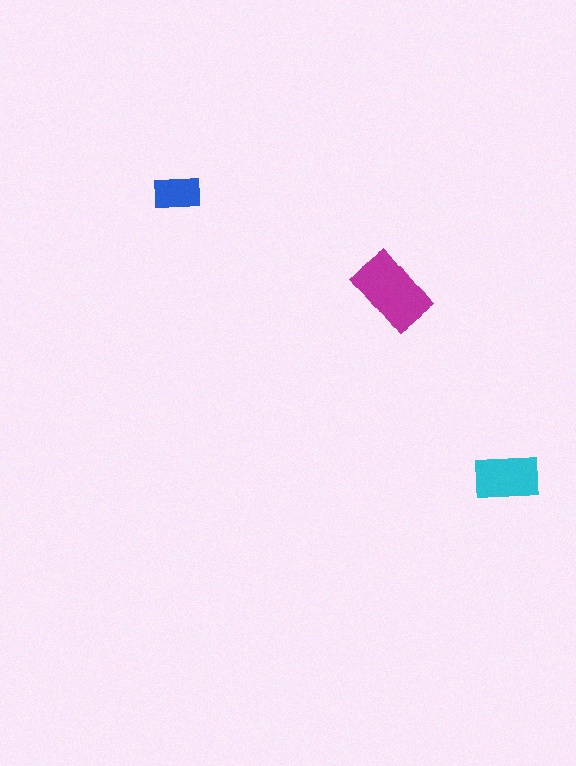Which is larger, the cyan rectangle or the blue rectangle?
The cyan one.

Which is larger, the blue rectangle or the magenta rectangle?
The magenta one.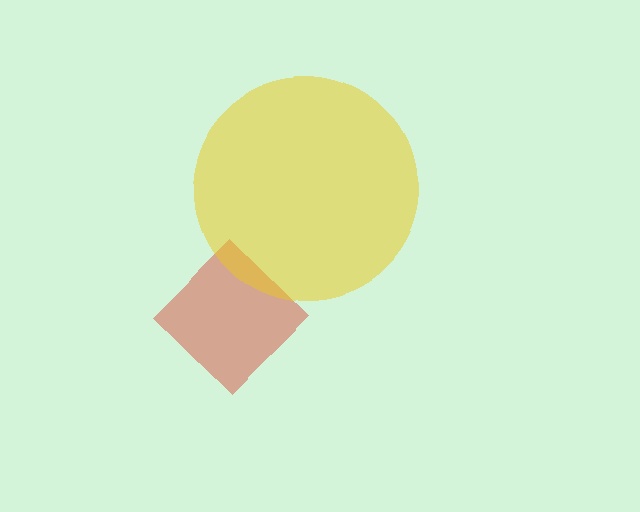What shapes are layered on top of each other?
The layered shapes are: a red diamond, a yellow circle.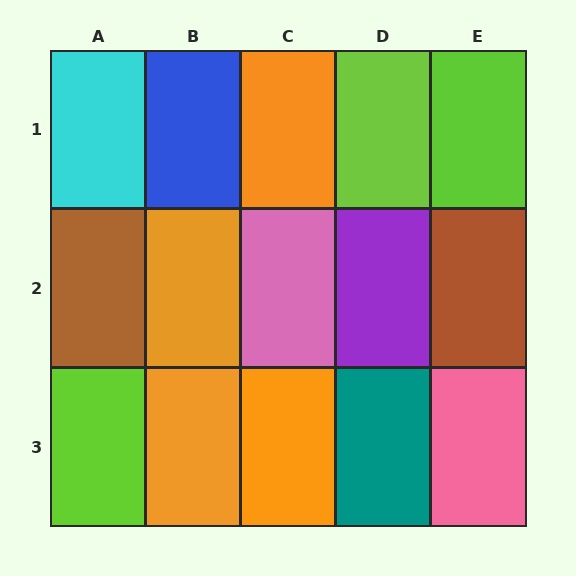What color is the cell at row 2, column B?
Orange.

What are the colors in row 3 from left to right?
Lime, orange, orange, teal, pink.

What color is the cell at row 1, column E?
Lime.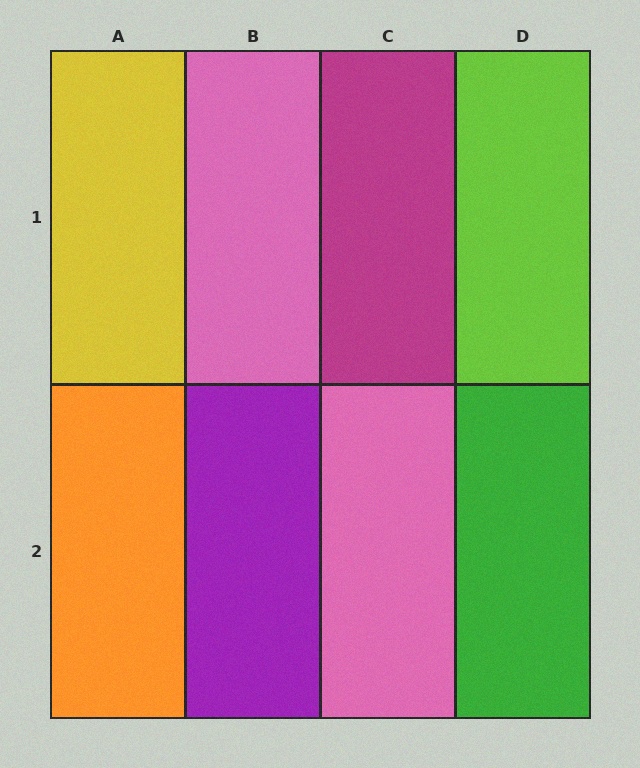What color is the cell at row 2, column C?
Pink.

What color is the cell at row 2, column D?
Green.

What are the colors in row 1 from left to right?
Yellow, pink, magenta, lime.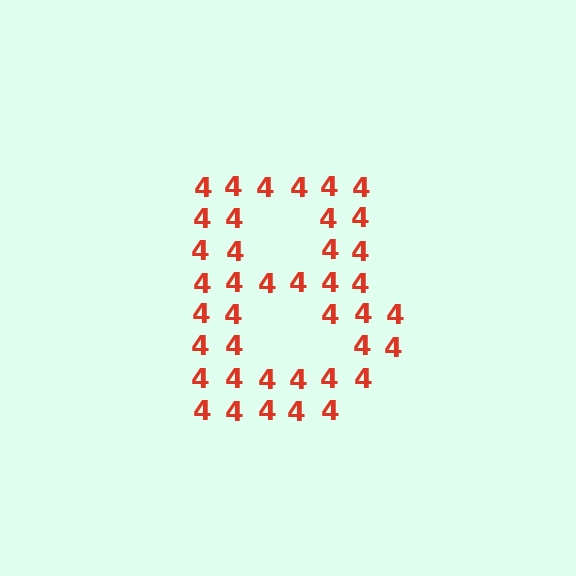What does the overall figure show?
The overall figure shows the letter B.